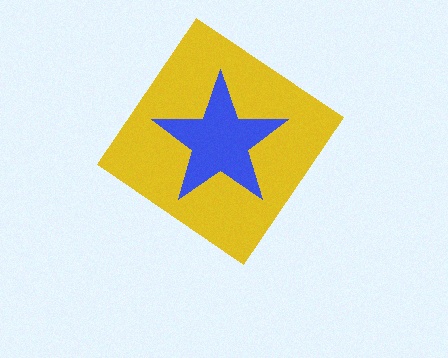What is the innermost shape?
The blue star.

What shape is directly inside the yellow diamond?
The blue star.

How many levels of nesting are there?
2.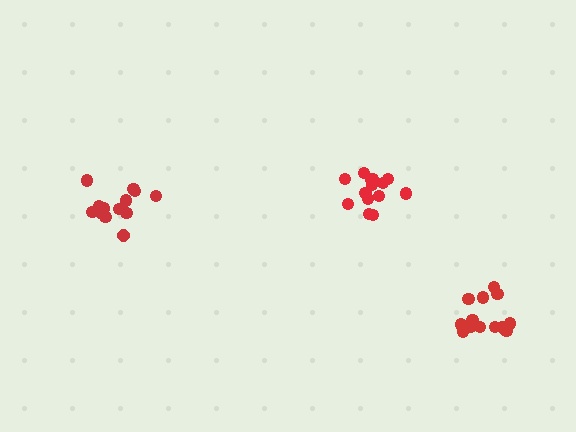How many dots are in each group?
Group 1: 14 dots, Group 2: 13 dots, Group 3: 13 dots (40 total).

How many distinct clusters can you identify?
There are 3 distinct clusters.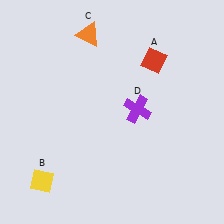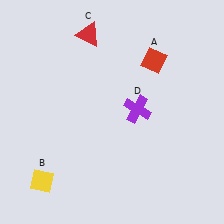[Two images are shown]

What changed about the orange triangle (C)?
In Image 1, C is orange. In Image 2, it changed to red.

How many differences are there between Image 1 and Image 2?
There is 1 difference between the two images.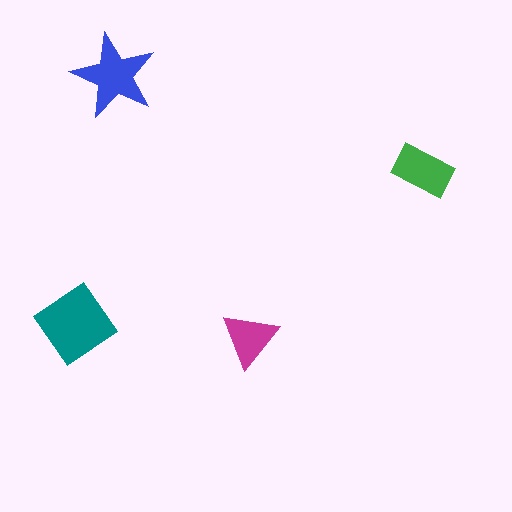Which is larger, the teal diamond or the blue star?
The teal diamond.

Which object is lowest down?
The magenta triangle is bottommost.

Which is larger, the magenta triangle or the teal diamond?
The teal diamond.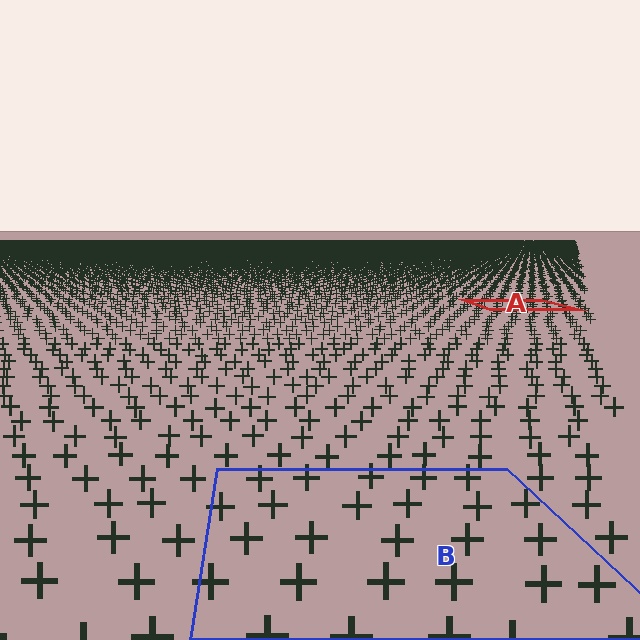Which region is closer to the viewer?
Region B is closer. The texture elements there are larger and more spread out.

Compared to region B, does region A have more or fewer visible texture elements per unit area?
Region A has more texture elements per unit area — they are packed more densely because it is farther away.